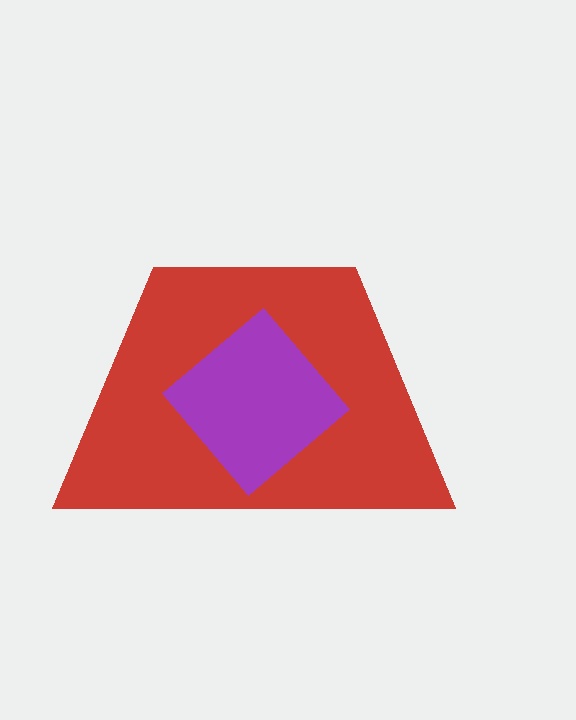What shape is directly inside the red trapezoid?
The purple diamond.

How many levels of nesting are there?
2.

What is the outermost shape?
The red trapezoid.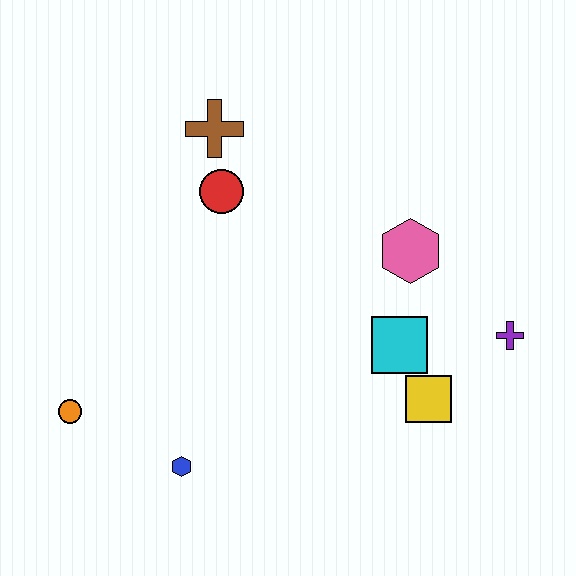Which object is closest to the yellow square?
The cyan square is closest to the yellow square.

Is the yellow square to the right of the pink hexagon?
Yes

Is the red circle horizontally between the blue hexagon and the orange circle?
No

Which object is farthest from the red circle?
The purple cross is farthest from the red circle.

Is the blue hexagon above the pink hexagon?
No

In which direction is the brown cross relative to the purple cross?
The brown cross is to the left of the purple cross.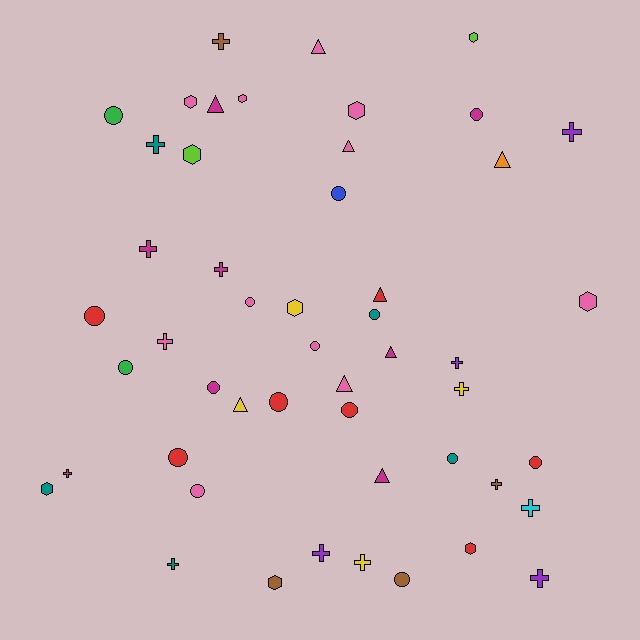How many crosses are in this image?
There are 15 crosses.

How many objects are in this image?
There are 50 objects.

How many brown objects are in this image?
There are 4 brown objects.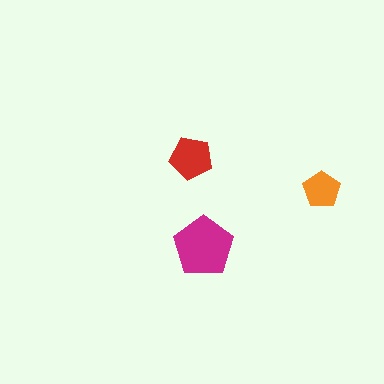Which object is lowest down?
The magenta pentagon is bottommost.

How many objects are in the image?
There are 3 objects in the image.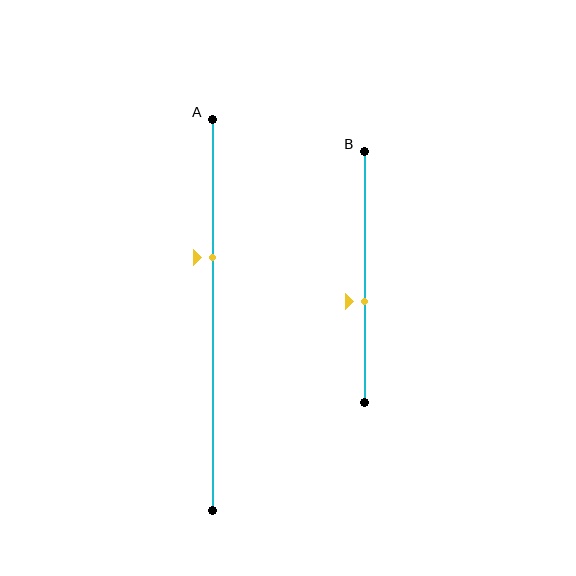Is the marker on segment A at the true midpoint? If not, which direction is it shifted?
No, the marker on segment A is shifted upward by about 14% of the segment length.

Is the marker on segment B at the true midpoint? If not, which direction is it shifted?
No, the marker on segment B is shifted downward by about 10% of the segment length.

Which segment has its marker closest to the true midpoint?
Segment B has its marker closest to the true midpoint.